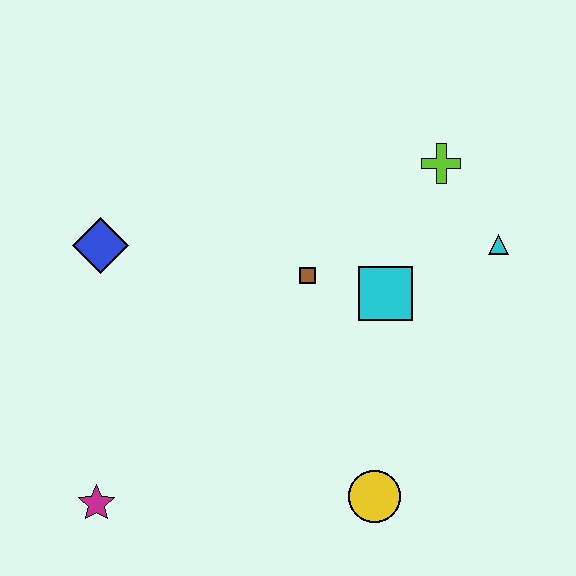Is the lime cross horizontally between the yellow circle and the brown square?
No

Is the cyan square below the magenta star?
No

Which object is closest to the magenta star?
The blue diamond is closest to the magenta star.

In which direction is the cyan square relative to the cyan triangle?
The cyan square is to the left of the cyan triangle.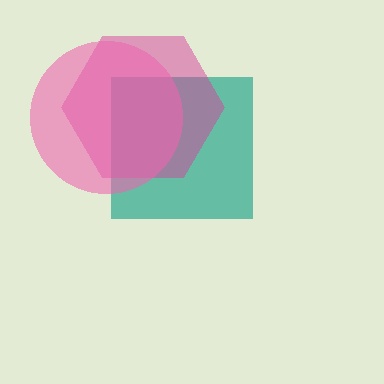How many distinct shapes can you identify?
There are 3 distinct shapes: a teal square, a magenta hexagon, a pink circle.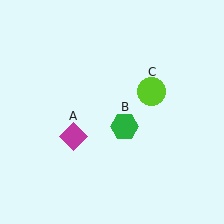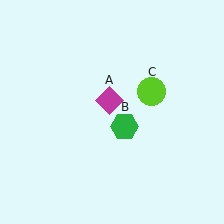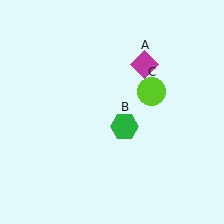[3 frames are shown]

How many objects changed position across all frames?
1 object changed position: magenta diamond (object A).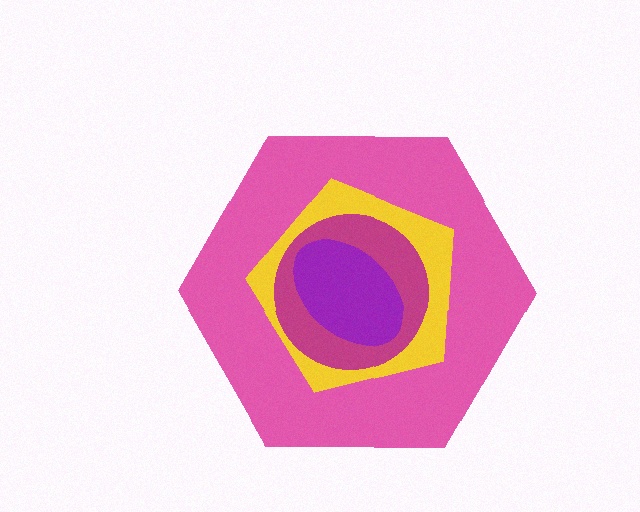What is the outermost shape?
The pink hexagon.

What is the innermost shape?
The purple ellipse.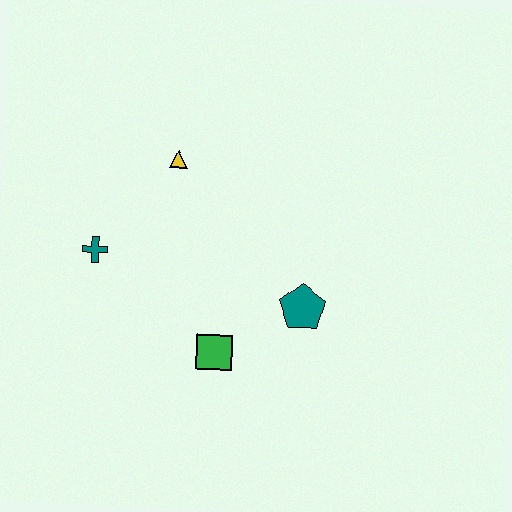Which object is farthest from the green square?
The yellow triangle is farthest from the green square.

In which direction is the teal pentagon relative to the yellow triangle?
The teal pentagon is below the yellow triangle.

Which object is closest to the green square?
The teal pentagon is closest to the green square.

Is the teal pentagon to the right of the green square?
Yes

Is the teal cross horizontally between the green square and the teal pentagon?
No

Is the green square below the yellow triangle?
Yes